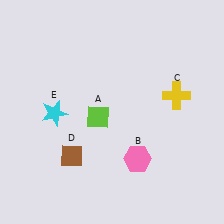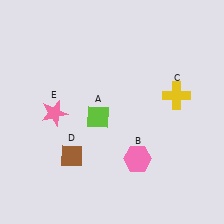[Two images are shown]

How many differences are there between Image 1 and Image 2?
There is 1 difference between the two images.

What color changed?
The star (E) changed from cyan in Image 1 to pink in Image 2.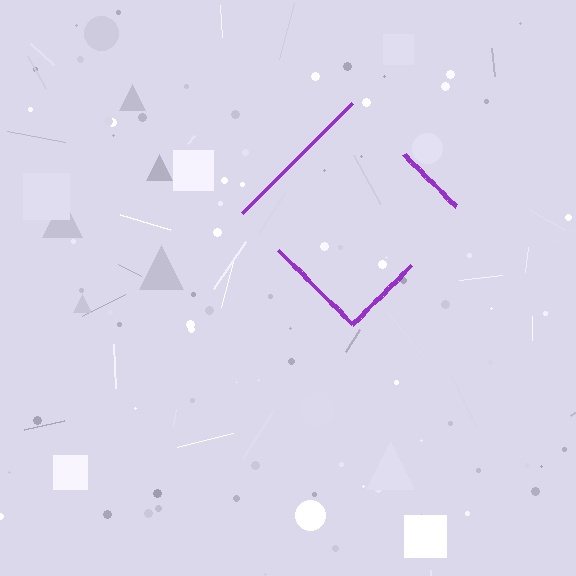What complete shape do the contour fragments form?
The contour fragments form a diamond.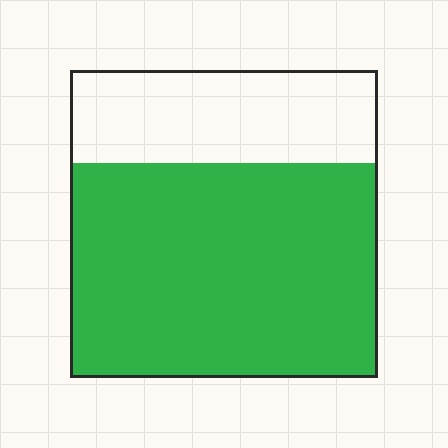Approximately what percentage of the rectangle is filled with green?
Approximately 70%.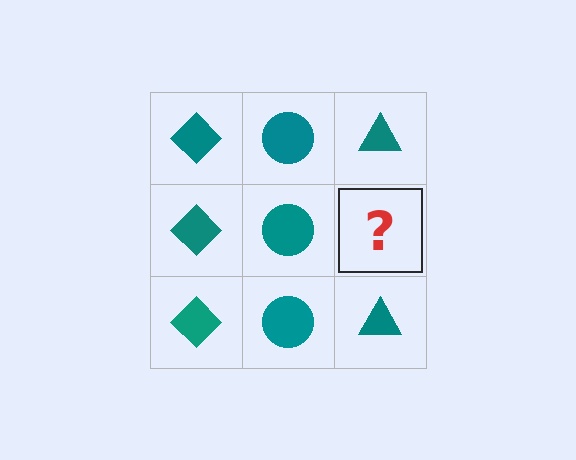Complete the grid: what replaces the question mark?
The question mark should be replaced with a teal triangle.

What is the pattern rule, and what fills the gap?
The rule is that each column has a consistent shape. The gap should be filled with a teal triangle.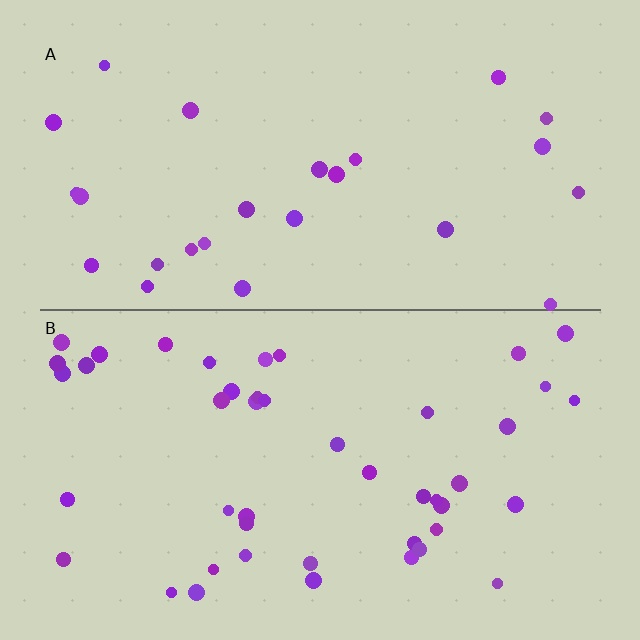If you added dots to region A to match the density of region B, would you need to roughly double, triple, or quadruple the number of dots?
Approximately double.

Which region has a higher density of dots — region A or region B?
B (the bottom).